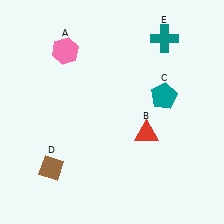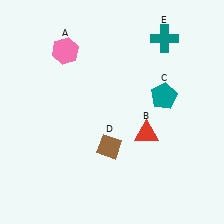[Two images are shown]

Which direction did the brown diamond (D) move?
The brown diamond (D) moved right.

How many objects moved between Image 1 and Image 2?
1 object moved between the two images.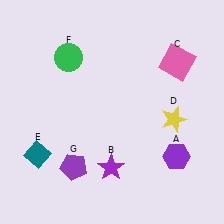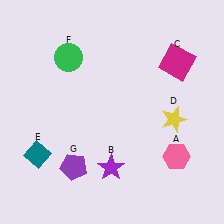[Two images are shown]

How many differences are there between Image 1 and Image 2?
There are 2 differences between the two images.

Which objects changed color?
A changed from purple to pink. C changed from pink to magenta.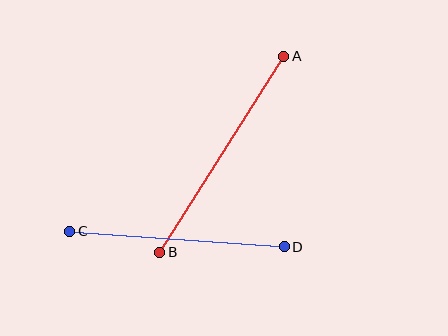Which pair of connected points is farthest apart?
Points A and B are farthest apart.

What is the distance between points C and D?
The distance is approximately 215 pixels.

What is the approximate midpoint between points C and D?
The midpoint is at approximately (177, 239) pixels.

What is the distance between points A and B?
The distance is approximately 232 pixels.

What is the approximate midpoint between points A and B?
The midpoint is at approximately (222, 154) pixels.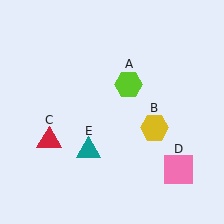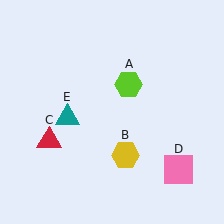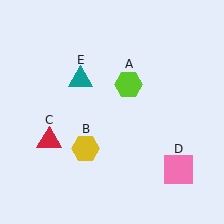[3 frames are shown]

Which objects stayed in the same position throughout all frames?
Lime hexagon (object A) and red triangle (object C) and pink square (object D) remained stationary.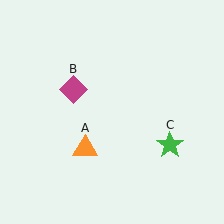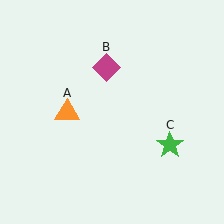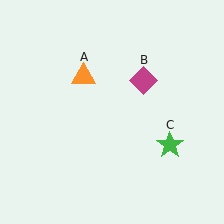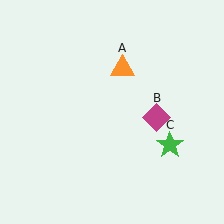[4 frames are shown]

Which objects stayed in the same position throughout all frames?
Green star (object C) remained stationary.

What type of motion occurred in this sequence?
The orange triangle (object A), magenta diamond (object B) rotated clockwise around the center of the scene.